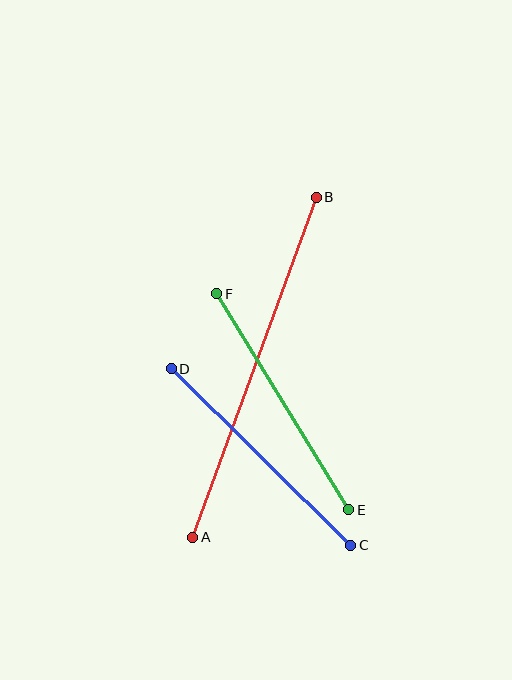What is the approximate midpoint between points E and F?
The midpoint is at approximately (283, 402) pixels.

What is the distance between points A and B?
The distance is approximately 362 pixels.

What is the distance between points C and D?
The distance is approximately 252 pixels.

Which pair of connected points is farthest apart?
Points A and B are farthest apart.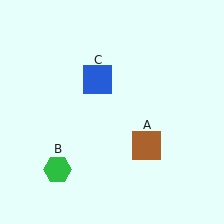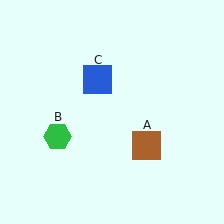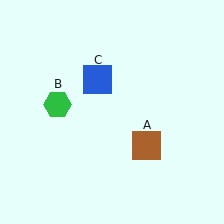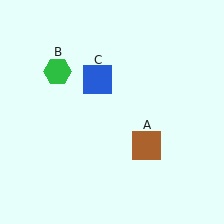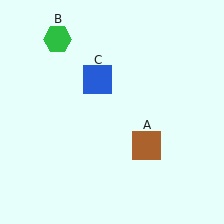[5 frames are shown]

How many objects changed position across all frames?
1 object changed position: green hexagon (object B).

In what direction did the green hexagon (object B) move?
The green hexagon (object B) moved up.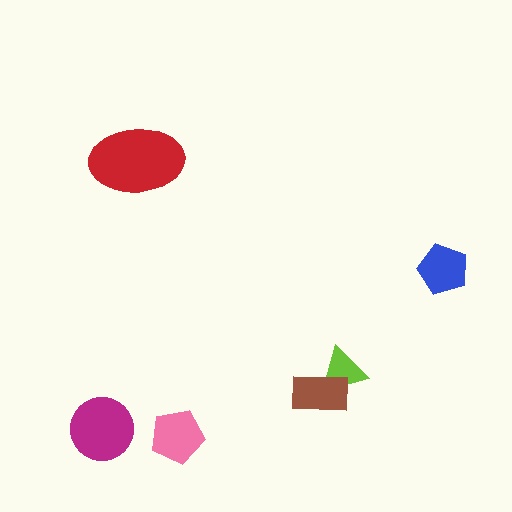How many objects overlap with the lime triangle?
1 object overlaps with the lime triangle.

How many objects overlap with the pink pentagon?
0 objects overlap with the pink pentagon.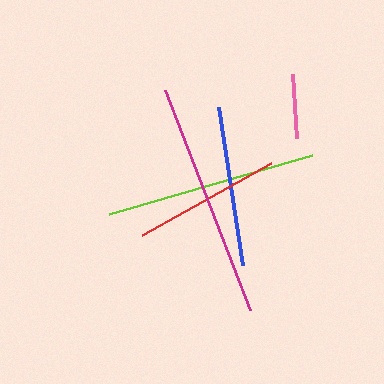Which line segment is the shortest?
The pink line is the shortest at approximately 64 pixels.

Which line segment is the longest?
The magenta line is the longest at approximately 236 pixels.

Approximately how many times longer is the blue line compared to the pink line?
The blue line is approximately 2.5 times the length of the pink line.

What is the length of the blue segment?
The blue segment is approximately 160 pixels long.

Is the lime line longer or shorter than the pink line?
The lime line is longer than the pink line.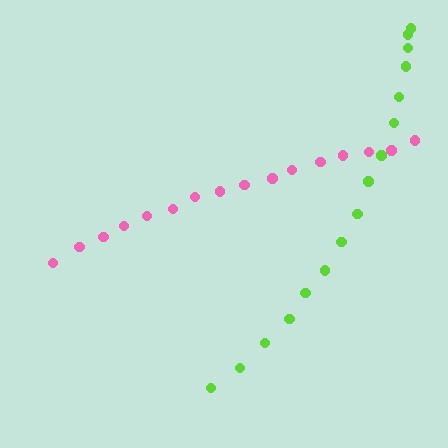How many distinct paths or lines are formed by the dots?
There are 2 distinct paths.